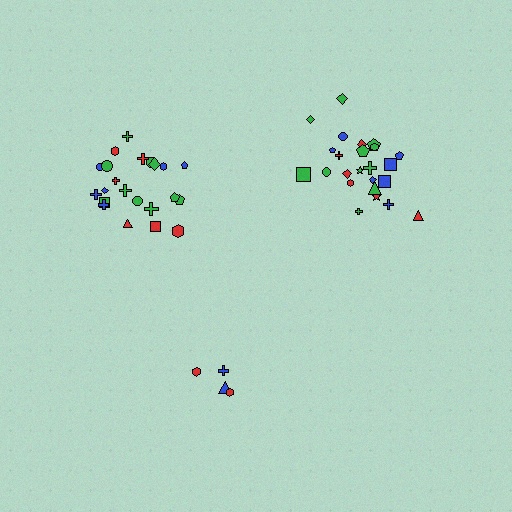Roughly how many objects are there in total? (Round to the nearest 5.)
Roughly 50 objects in total.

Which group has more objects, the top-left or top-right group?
The top-right group.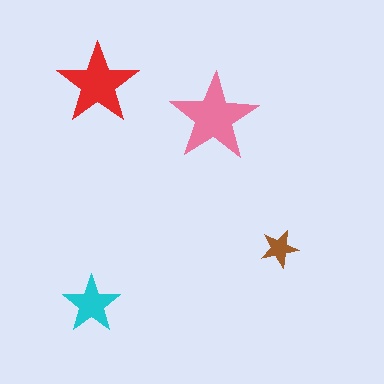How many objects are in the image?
There are 4 objects in the image.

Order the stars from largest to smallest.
the pink one, the red one, the cyan one, the brown one.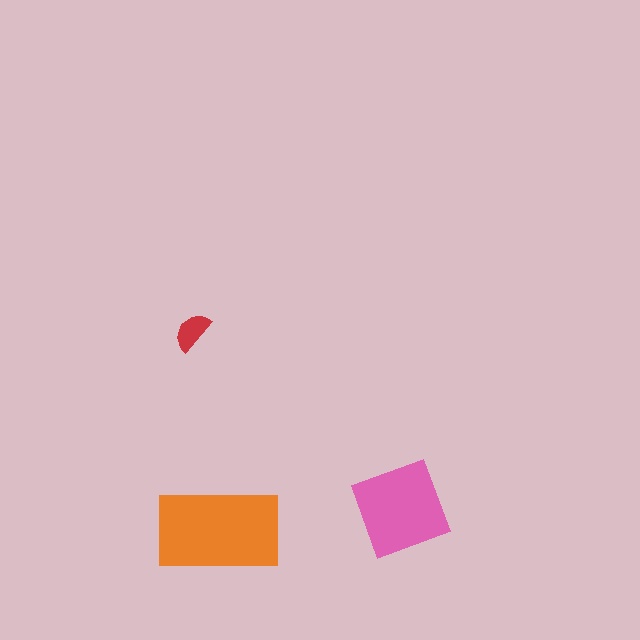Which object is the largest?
The orange rectangle.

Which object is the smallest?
The red semicircle.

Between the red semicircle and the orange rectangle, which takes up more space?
The orange rectangle.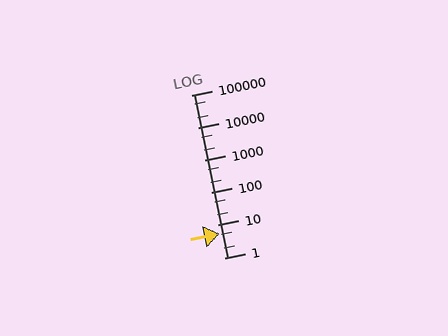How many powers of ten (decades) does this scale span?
The scale spans 5 decades, from 1 to 100000.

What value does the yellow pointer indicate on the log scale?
The pointer indicates approximately 5.3.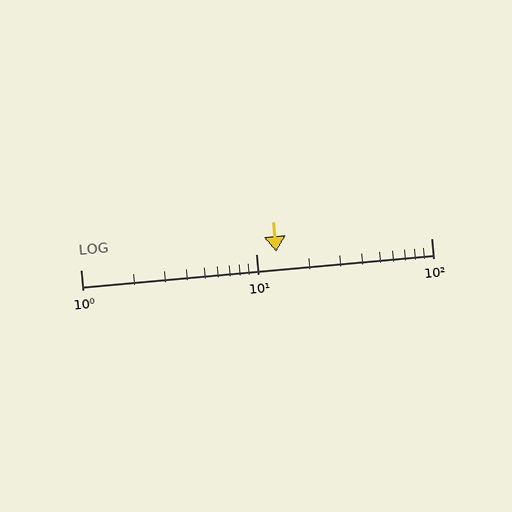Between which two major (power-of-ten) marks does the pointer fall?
The pointer is between 10 and 100.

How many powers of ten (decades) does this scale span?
The scale spans 2 decades, from 1 to 100.